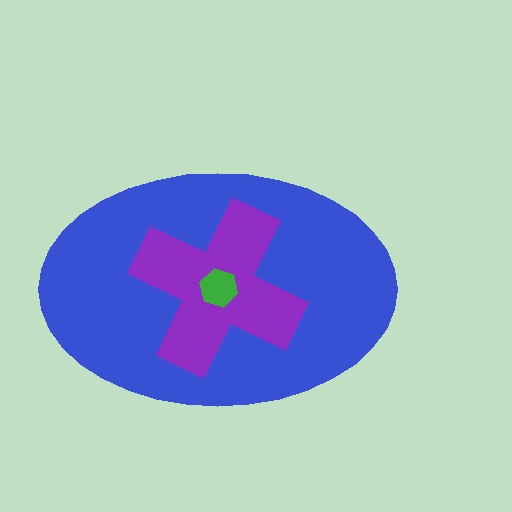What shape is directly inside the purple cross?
The green hexagon.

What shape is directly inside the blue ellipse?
The purple cross.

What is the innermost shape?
The green hexagon.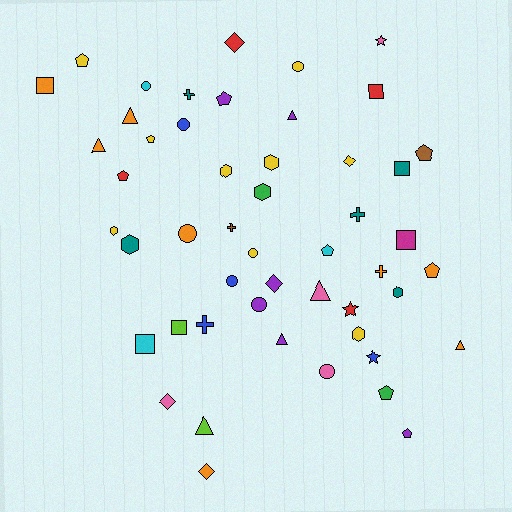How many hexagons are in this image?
There are 7 hexagons.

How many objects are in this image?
There are 50 objects.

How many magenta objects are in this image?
There is 1 magenta object.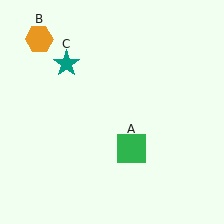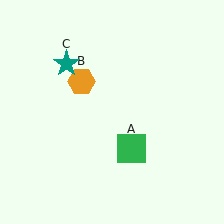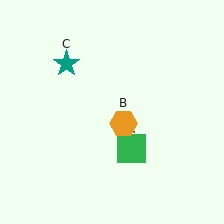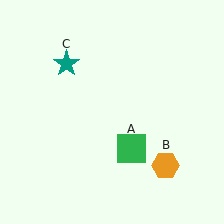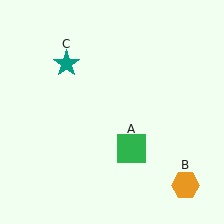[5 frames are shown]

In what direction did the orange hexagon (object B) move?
The orange hexagon (object B) moved down and to the right.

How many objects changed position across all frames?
1 object changed position: orange hexagon (object B).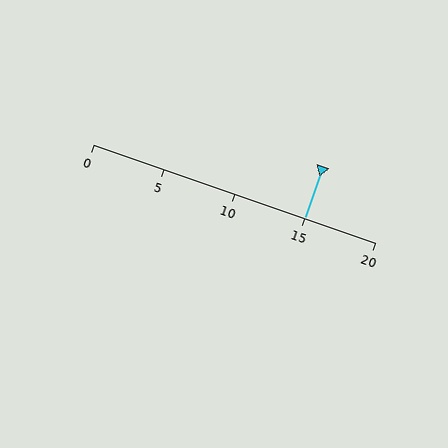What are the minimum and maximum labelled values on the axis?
The axis runs from 0 to 20.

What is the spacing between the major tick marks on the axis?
The major ticks are spaced 5 apart.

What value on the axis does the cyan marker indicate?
The marker indicates approximately 15.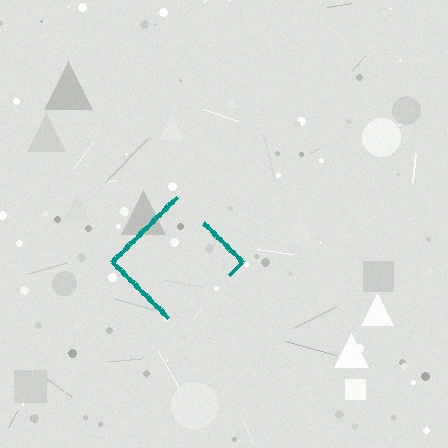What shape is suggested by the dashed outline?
The dashed outline suggests a diamond.